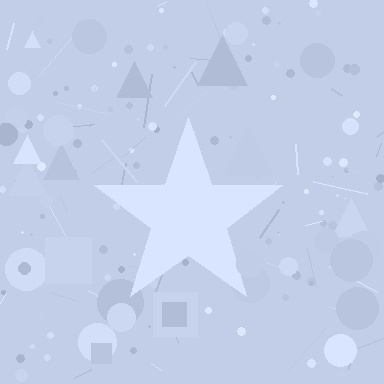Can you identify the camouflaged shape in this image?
The camouflaged shape is a star.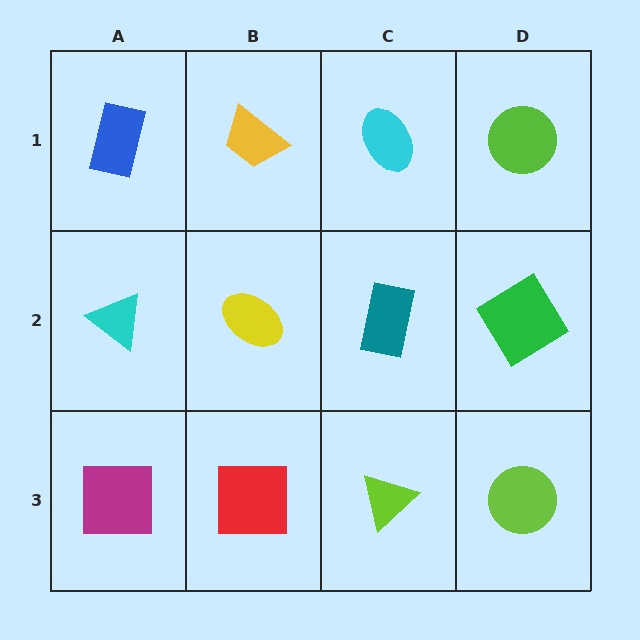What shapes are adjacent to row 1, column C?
A teal rectangle (row 2, column C), a yellow trapezoid (row 1, column B), a lime circle (row 1, column D).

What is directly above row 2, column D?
A lime circle.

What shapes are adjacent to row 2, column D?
A lime circle (row 1, column D), a lime circle (row 3, column D), a teal rectangle (row 2, column C).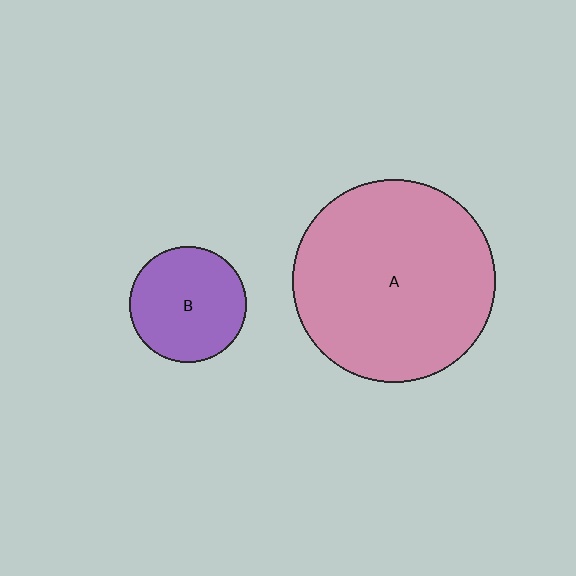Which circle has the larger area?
Circle A (pink).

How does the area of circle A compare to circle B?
Approximately 3.0 times.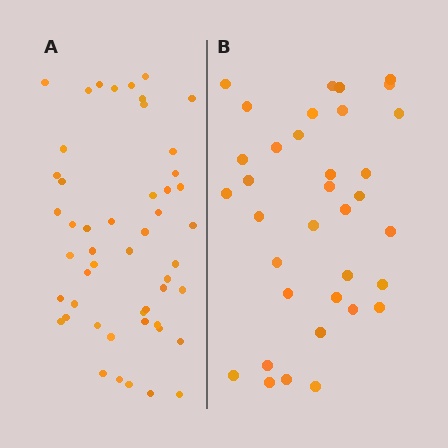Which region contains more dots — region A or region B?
Region A (the left region) has more dots.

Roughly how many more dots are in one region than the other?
Region A has approximately 15 more dots than region B.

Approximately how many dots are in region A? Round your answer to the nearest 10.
About 50 dots.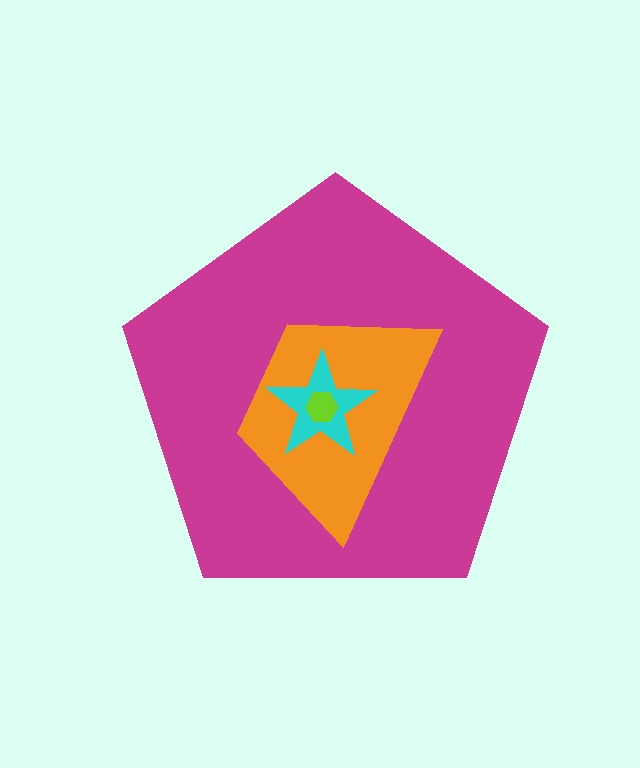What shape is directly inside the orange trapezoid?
The cyan star.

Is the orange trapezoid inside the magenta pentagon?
Yes.